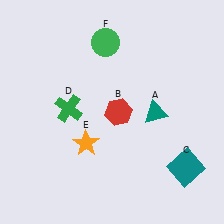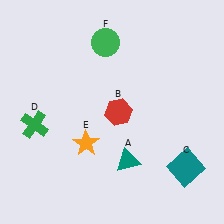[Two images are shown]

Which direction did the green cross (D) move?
The green cross (D) moved left.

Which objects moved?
The objects that moved are: the teal triangle (A), the green cross (D).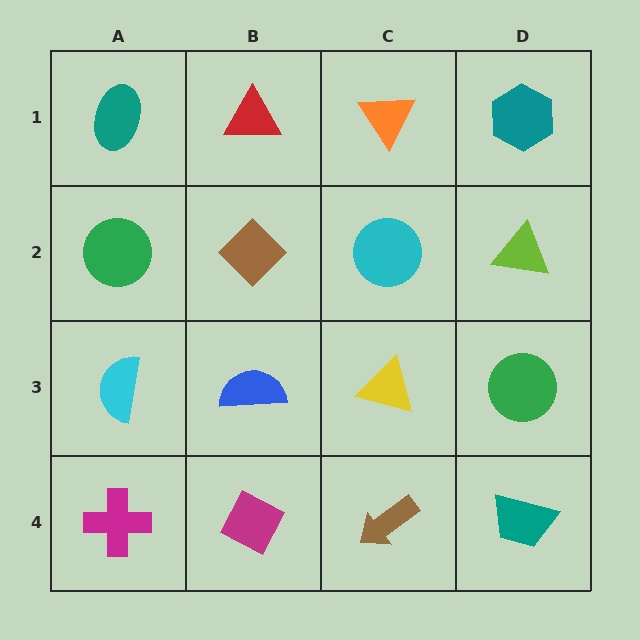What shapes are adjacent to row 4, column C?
A yellow triangle (row 3, column C), a magenta diamond (row 4, column B), a teal trapezoid (row 4, column D).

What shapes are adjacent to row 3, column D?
A lime triangle (row 2, column D), a teal trapezoid (row 4, column D), a yellow triangle (row 3, column C).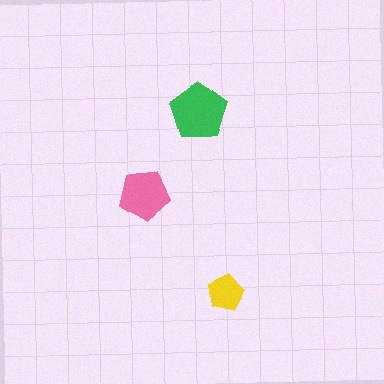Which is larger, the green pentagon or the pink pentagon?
The green one.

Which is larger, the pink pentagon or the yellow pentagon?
The pink one.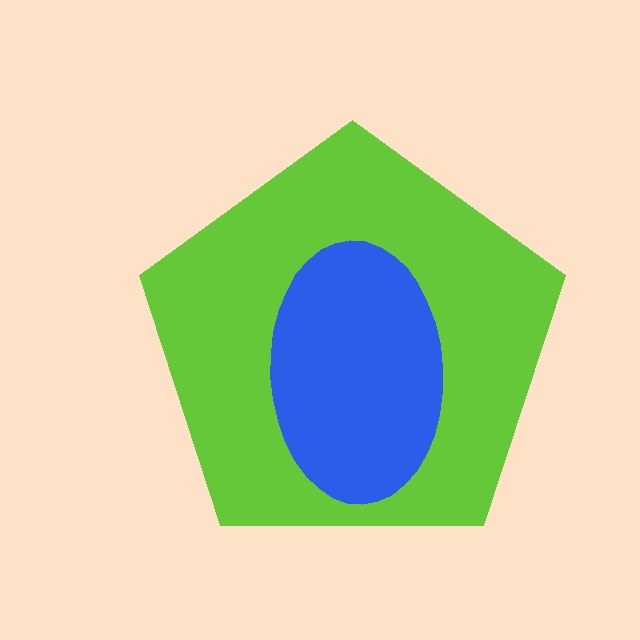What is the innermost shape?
The blue ellipse.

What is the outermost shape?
The lime pentagon.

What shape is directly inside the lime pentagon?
The blue ellipse.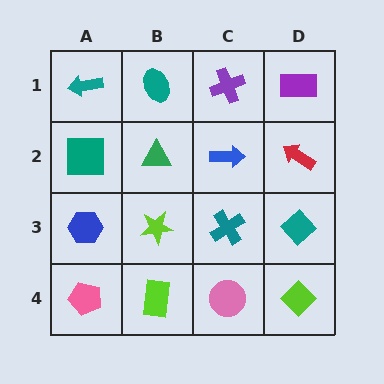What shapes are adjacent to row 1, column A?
A teal square (row 2, column A), a teal ellipse (row 1, column B).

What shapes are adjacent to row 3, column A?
A teal square (row 2, column A), a pink pentagon (row 4, column A), a lime star (row 3, column B).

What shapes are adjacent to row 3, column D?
A red arrow (row 2, column D), a lime diamond (row 4, column D), a teal cross (row 3, column C).